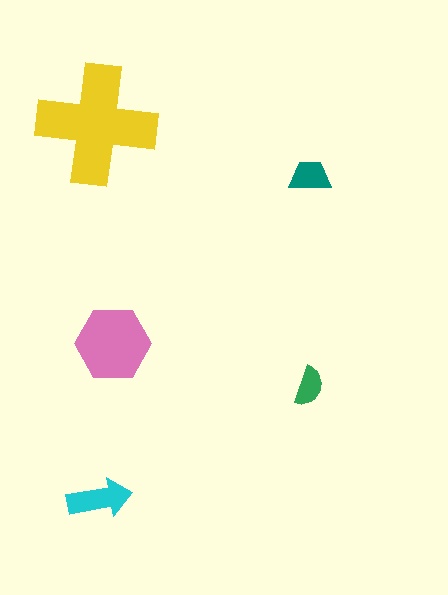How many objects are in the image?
There are 5 objects in the image.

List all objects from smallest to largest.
The green semicircle, the teal trapezoid, the cyan arrow, the pink hexagon, the yellow cross.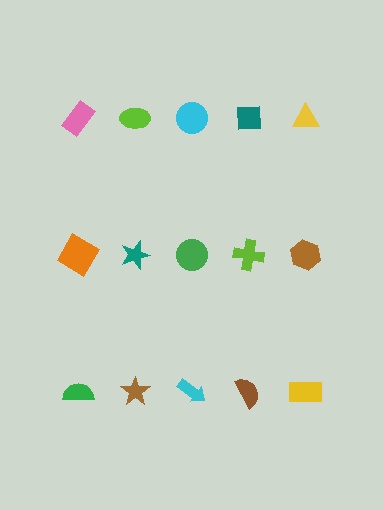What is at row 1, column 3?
A cyan circle.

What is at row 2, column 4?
A lime cross.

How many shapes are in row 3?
5 shapes.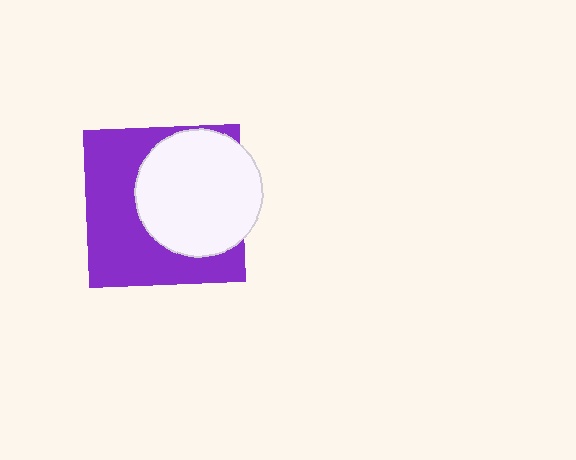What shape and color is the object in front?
The object in front is a white circle.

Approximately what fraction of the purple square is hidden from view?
Roughly 47% of the purple square is hidden behind the white circle.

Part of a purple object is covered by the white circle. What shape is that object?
It is a square.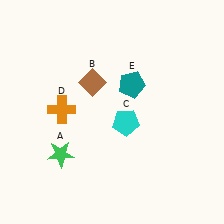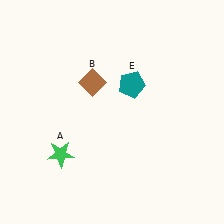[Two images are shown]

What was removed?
The orange cross (D), the cyan pentagon (C) were removed in Image 2.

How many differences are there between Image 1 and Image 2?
There are 2 differences between the two images.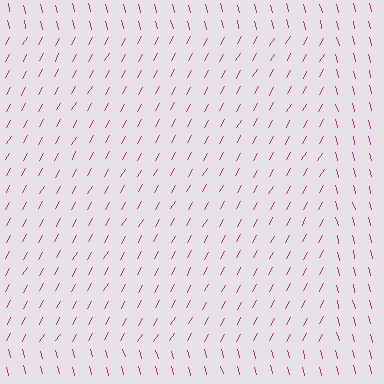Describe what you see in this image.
The image is filled with small magenta line segments. A rectangle region in the image has lines oriented differently from the surrounding lines, creating a visible texture boundary.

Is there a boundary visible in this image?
Yes, there is a texture boundary formed by a change in line orientation.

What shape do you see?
I see a rectangle.